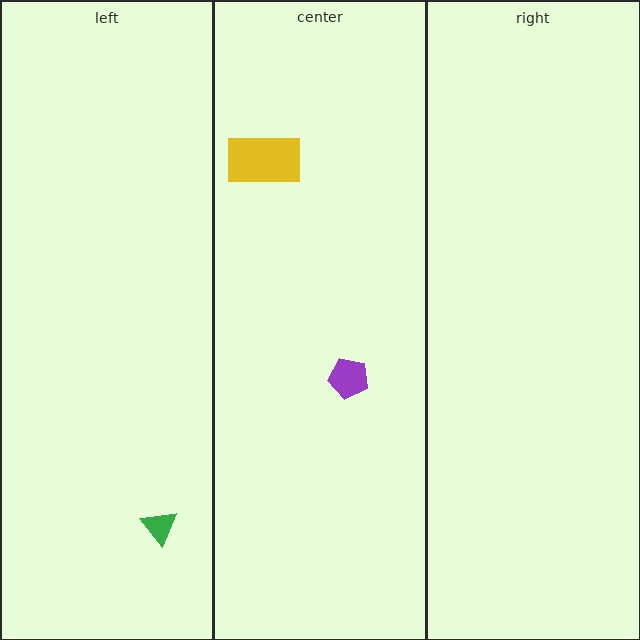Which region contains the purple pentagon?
The center region.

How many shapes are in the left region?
1.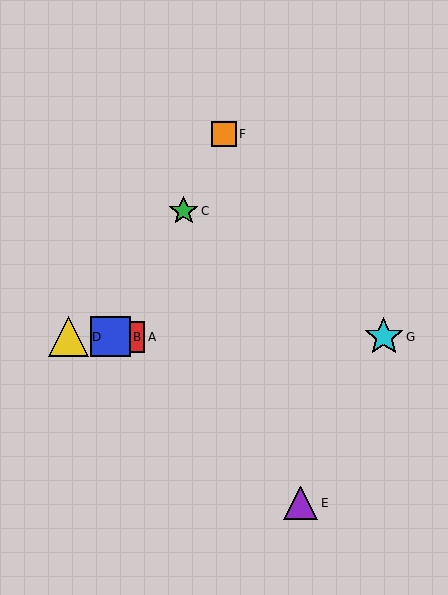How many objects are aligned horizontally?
4 objects (A, B, D, G) are aligned horizontally.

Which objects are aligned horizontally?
Objects A, B, D, G are aligned horizontally.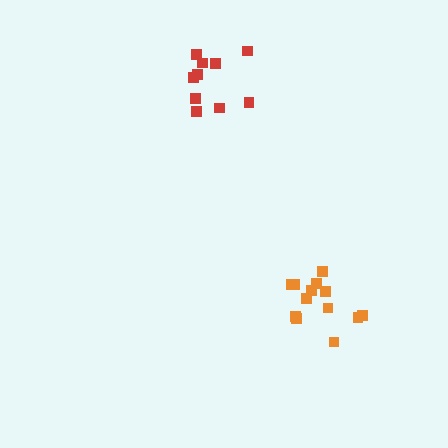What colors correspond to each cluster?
The clusters are colored: orange, red.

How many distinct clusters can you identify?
There are 2 distinct clusters.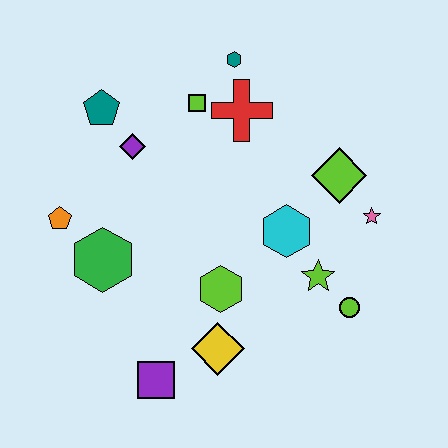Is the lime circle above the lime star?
No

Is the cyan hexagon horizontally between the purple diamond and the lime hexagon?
No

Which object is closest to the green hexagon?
The orange pentagon is closest to the green hexagon.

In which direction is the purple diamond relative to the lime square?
The purple diamond is to the left of the lime square.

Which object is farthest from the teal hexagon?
The purple square is farthest from the teal hexagon.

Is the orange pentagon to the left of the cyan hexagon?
Yes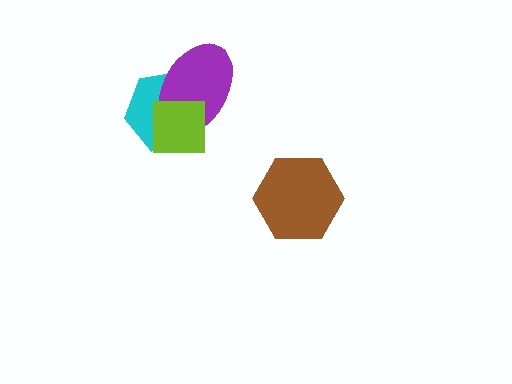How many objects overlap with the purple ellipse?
2 objects overlap with the purple ellipse.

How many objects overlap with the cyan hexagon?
2 objects overlap with the cyan hexagon.